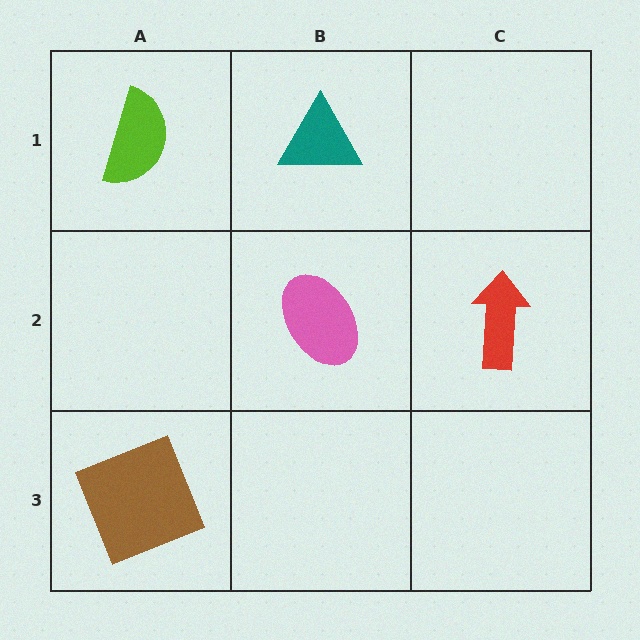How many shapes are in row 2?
2 shapes.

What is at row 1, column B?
A teal triangle.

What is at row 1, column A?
A lime semicircle.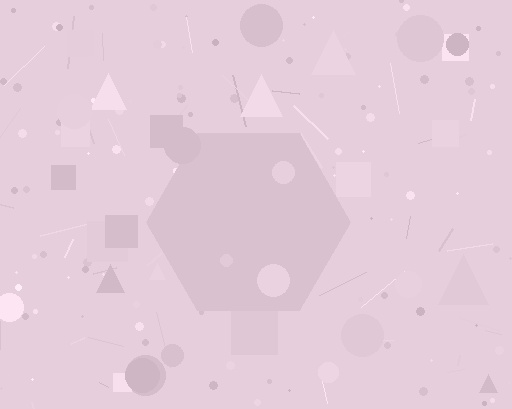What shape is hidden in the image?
A hexagon is hidden in the image.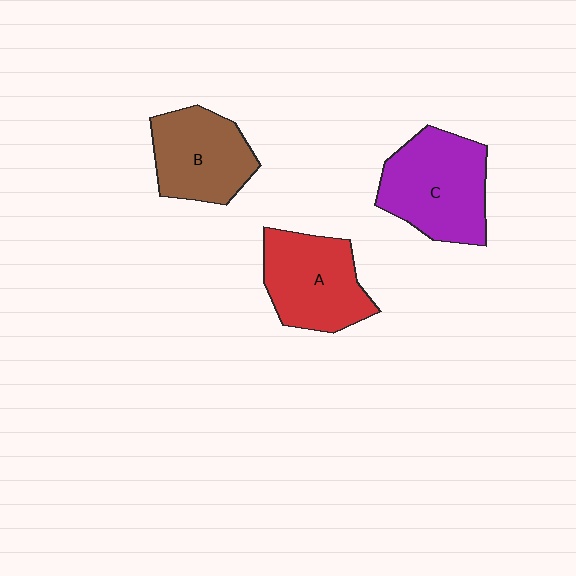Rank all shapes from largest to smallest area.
From largest to smallest: C (purple), A (red), B (brown).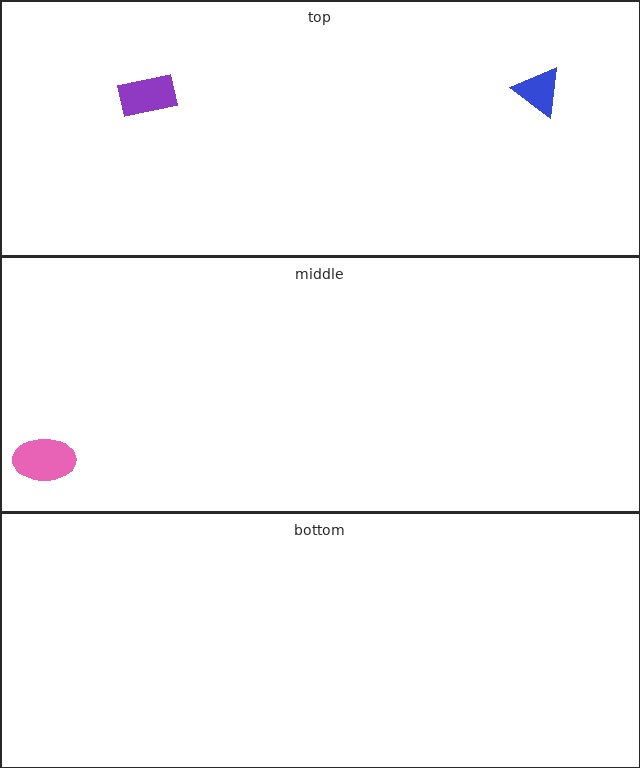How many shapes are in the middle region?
1.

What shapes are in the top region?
The purple rectangle, the blue triangle.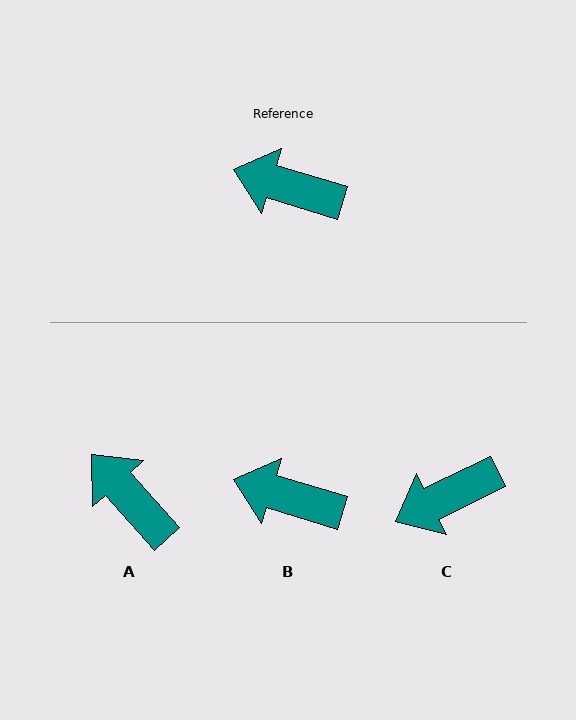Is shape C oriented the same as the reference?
No, it is off by about 43 degrees.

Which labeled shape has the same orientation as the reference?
B.